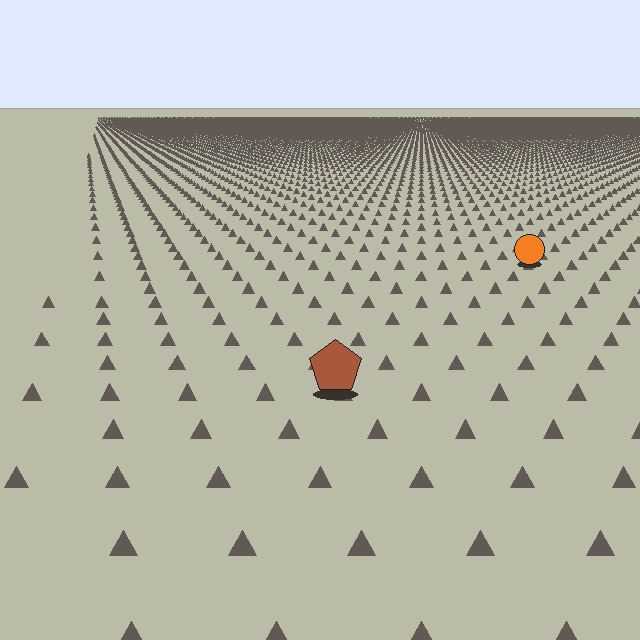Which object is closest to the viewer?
The brown pentagon is closest. The texture marks near it are larger and more spread out.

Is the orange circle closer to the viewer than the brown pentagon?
No. The brown pentagon is closer — you can tell from the texture gradient: the ground texture is coarser near it.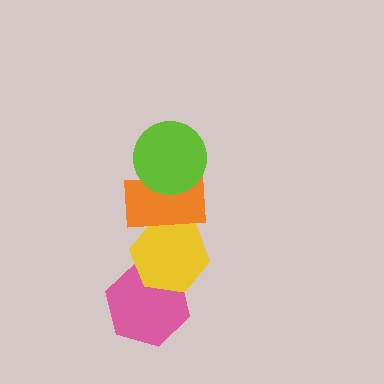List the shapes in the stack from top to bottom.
From top to bottom: the lime circle, the orange rectangle, the yellow hexagon, the pink hexagon.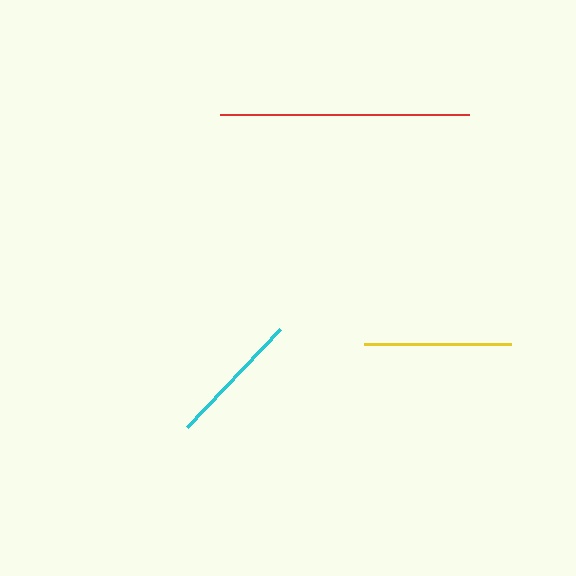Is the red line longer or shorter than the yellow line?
The red line is longer than the yellow line.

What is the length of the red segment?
The red segment is approximately 249 pixels long.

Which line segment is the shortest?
The cyan line is the shortest at approximately 135 pixels.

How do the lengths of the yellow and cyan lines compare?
The yellow and cyan lines are approximately the same length.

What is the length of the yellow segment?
The yellow segment is approximately 146 pixels long.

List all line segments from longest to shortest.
From longest to shortest: red, yellow, cyan.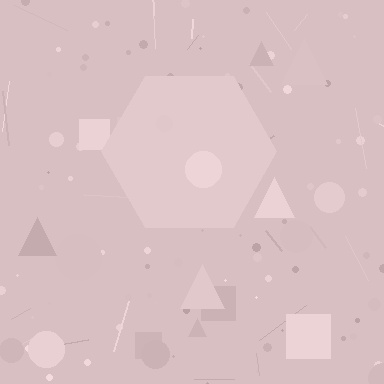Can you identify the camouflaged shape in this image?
The camouflaged shape is a hexagon.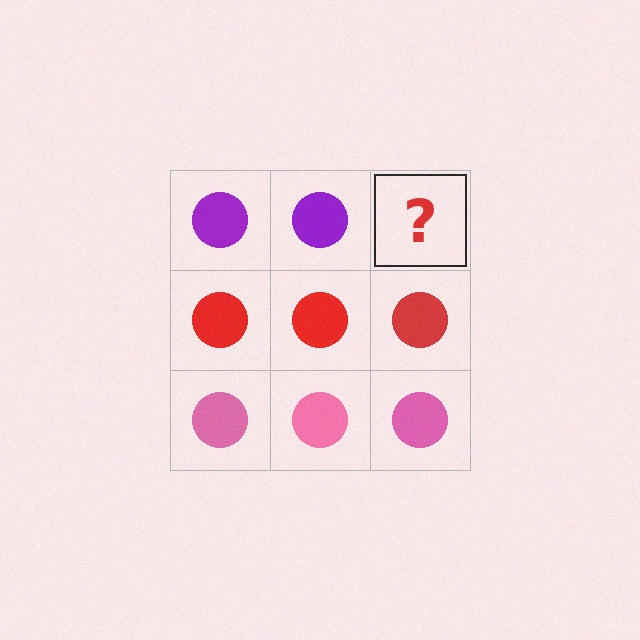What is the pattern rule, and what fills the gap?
The rule is that each row has a consistent color. The gap should be filled with a purple circle.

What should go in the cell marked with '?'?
The missing cell should contain a purple circle.